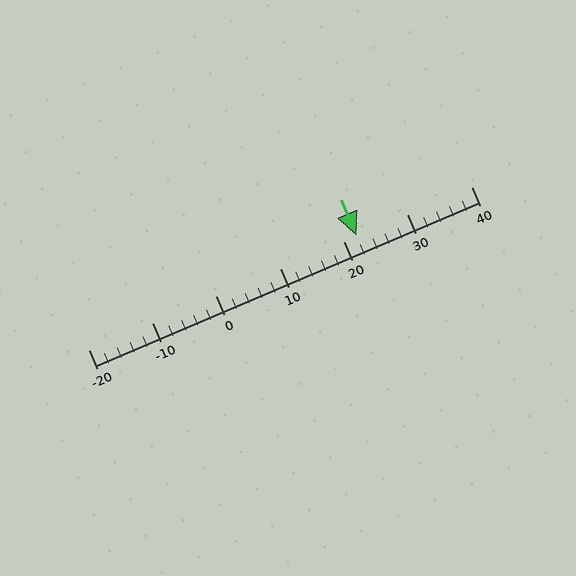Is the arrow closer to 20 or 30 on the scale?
The arrow is closer to 20.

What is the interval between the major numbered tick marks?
The major tick marks are spaced 10 units apart.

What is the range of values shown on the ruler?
The ruler shows values from -20 to 40.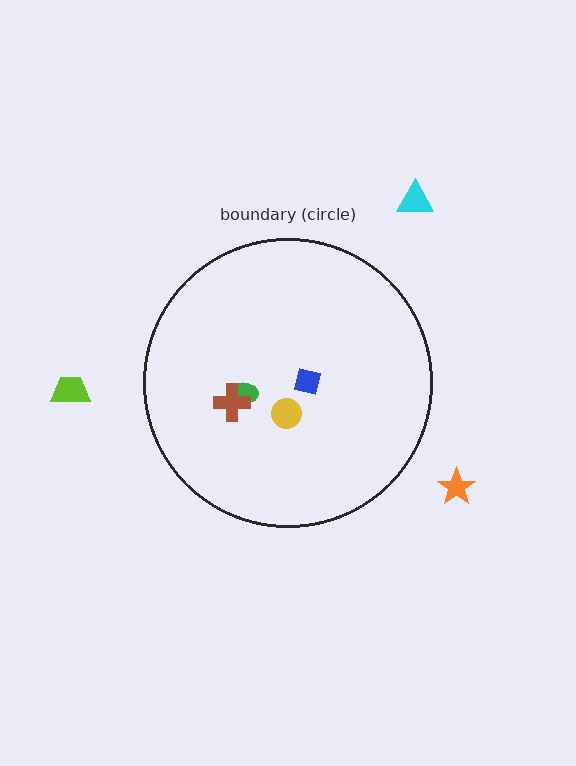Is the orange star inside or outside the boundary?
Outside.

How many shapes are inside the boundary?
4 inside, 3 outside.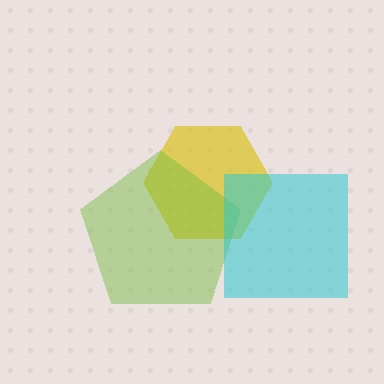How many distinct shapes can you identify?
There are 3 distinct shapes: a yellow hexagon, a lime pentagon, a cyan square.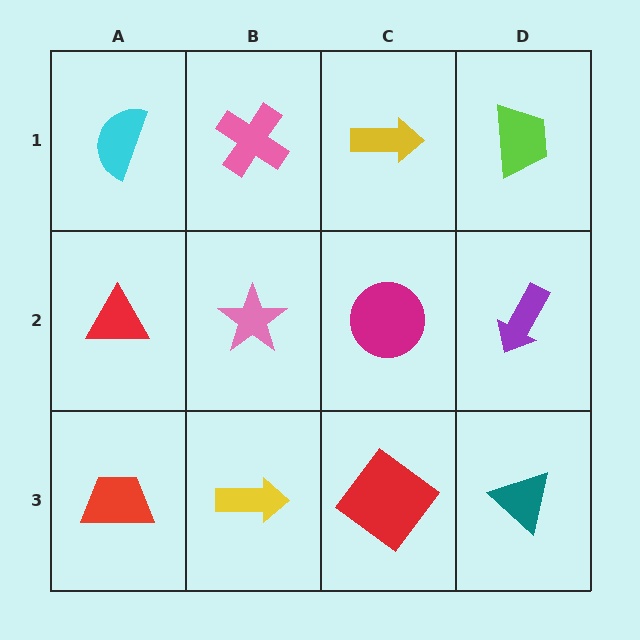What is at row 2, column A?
A red triangle.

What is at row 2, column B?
A pink star.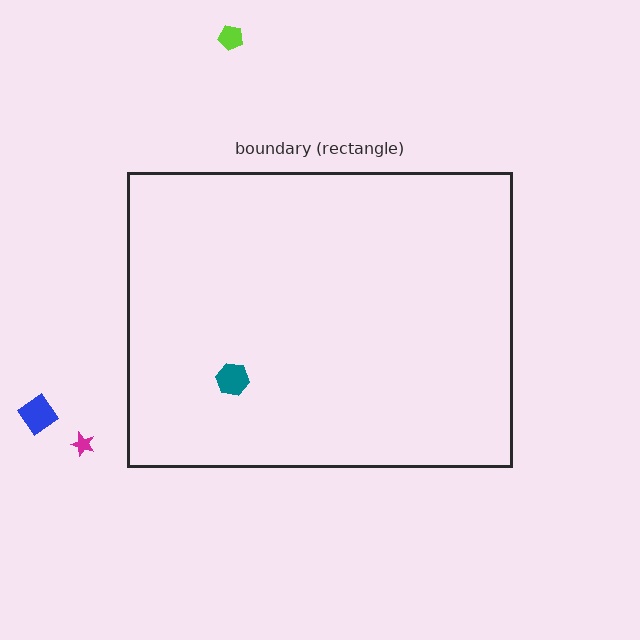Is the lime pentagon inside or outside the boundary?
Outside.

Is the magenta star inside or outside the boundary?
Outside.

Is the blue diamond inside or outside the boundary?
Outside.